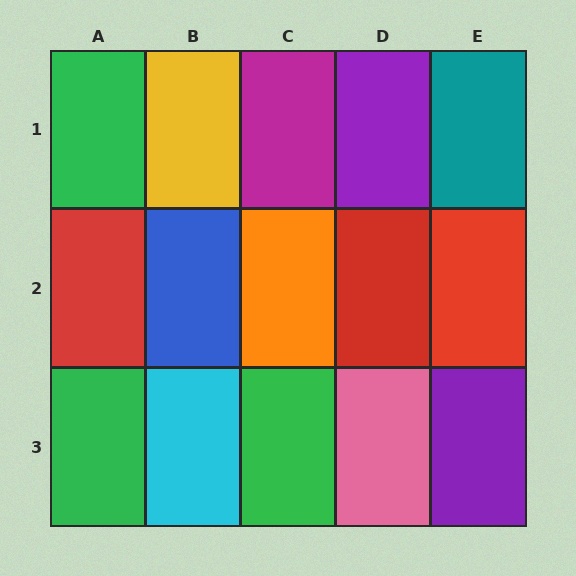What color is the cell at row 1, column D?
Purple.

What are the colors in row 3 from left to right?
Green, cyan, green, pink, purple.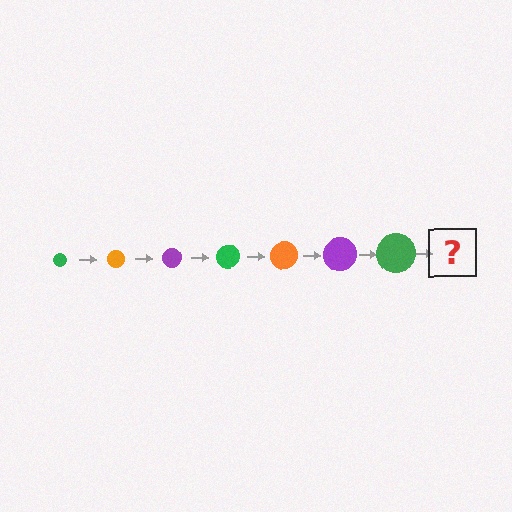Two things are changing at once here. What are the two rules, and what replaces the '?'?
The two rules are that the circle grows larger each step and the color cycles through green, orange, and purple. The '?' should be an orange circle, larger than the previous one.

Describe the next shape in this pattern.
It should be an orange circle, larger than the previous one.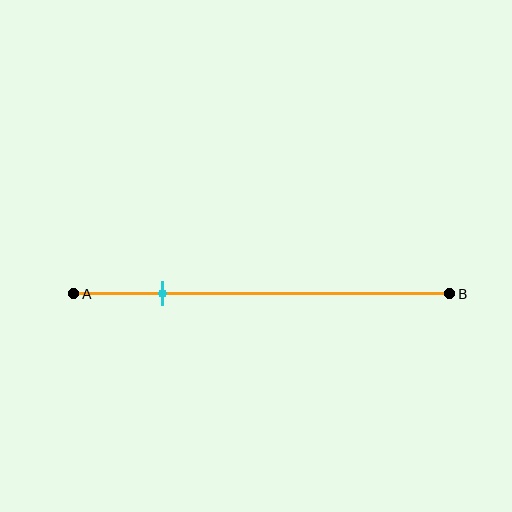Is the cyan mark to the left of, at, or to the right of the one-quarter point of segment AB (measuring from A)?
The cyan mark is approximately at the one-quarter point of segment AB.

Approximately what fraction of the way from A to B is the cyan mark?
The cyan mark is approximately 25% of the way from A to B.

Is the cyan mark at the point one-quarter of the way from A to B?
Yes, the mark is approximately at the one-quarter point.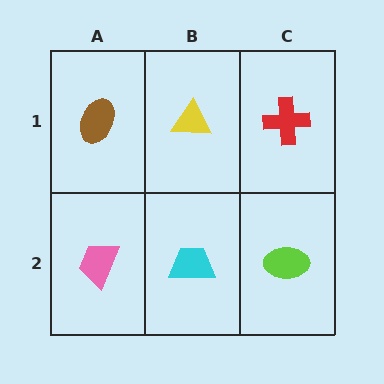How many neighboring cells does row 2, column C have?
2.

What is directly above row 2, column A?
A brown ellipse.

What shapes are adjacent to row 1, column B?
A cyan trapezoid (row 2, column B), a brown ellipse (row 1, column A), a red cross (row 1, column C).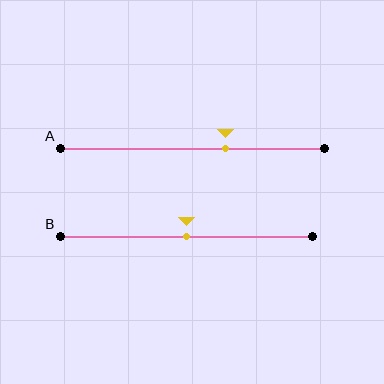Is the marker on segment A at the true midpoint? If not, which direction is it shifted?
No, the marker on segment A is shifted to the right by about 13% of the segment length.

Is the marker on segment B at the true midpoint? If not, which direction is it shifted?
Yes, the marker on segment B is at the true midpoint.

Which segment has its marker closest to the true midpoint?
Segment B has its marker closest to the true midpoint.